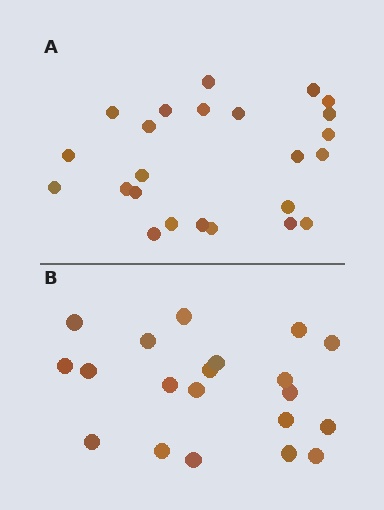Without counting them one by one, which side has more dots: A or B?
Region A (the top region) has more dots.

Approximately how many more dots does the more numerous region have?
Region A has about 4 more dots than region B.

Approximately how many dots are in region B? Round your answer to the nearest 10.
About 20 dots.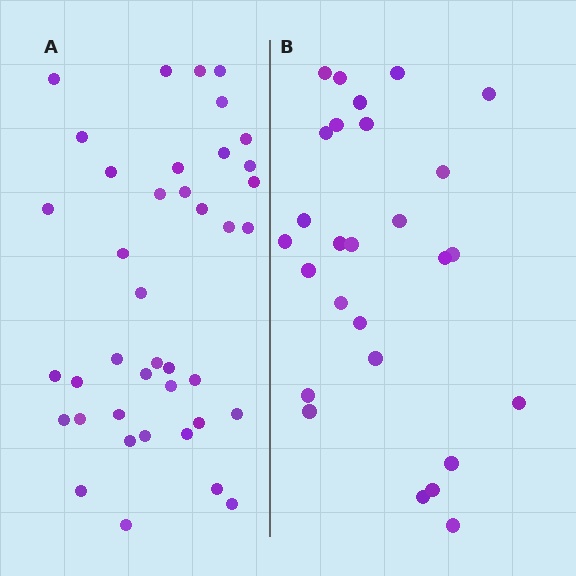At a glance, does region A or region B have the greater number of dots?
Region A (the left region) has more dots.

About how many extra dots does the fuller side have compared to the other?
Region A has approximately 15 more dots than region B.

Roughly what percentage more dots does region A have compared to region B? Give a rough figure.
About 50% more.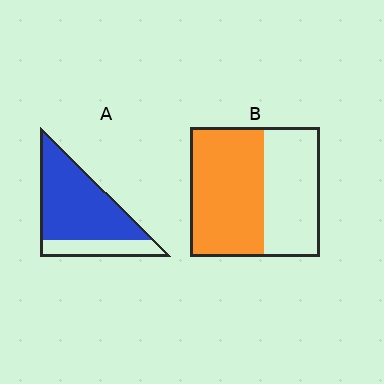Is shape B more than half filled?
Yes.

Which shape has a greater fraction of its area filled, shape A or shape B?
Shape A.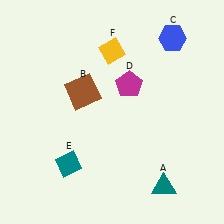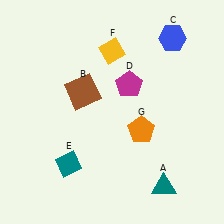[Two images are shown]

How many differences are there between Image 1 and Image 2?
There is 1 difference between the two images.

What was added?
An orange pentagon (G) was added in Image 2.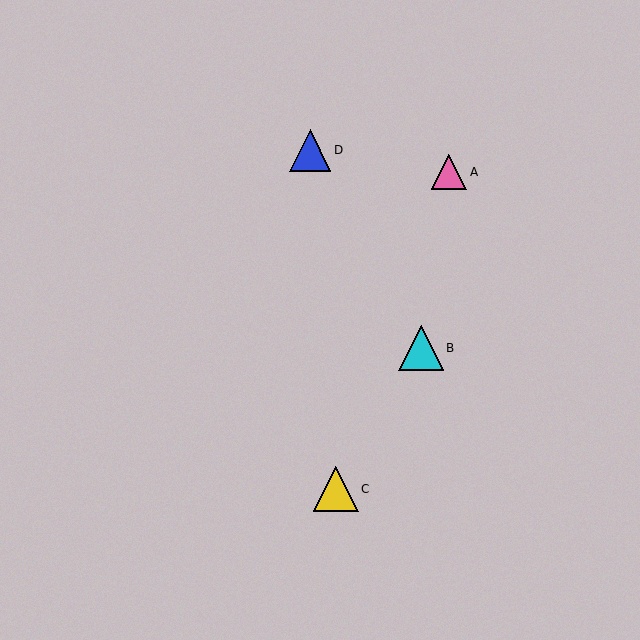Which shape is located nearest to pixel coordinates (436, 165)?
The pink triangle (labeled A) at (449, 172) is nearest to that location.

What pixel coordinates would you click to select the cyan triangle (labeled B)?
Click at (421, 348) to select the cyan triangle B.